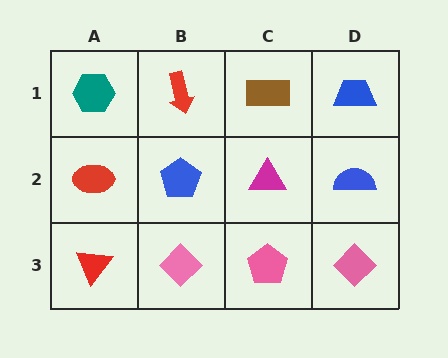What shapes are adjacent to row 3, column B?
A blue pentagon (row 2, column B), a red triangle (row 3, column A), a pink pentagon (row 3, column C).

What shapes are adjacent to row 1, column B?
A blue pentagon (row 2, column B), a teal hexagon (row 1, column A), a brown rectangle (row 1, column C).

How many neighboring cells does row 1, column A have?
2.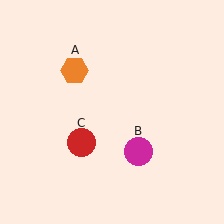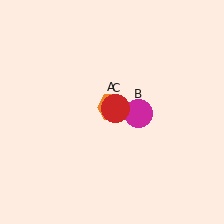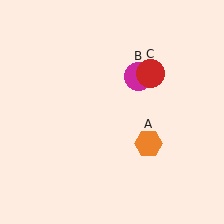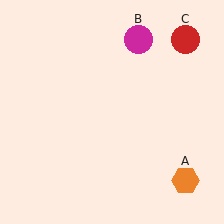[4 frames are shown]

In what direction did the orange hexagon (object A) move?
The orange hexagon (object A) moved down and to the right.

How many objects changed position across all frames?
3 objects changed position: orange hexagon (object A), magenta circle (object B), red circle (object C).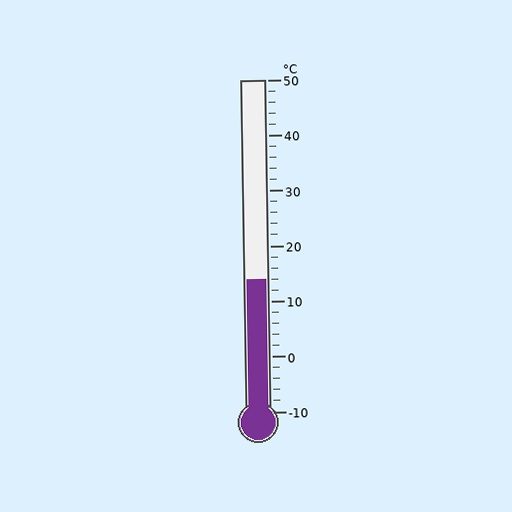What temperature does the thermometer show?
The thermometer shows approximately 14°C.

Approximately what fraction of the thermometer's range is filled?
The thermometer is filled to approximately 40% of its range.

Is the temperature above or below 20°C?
The temperature is below 20°C.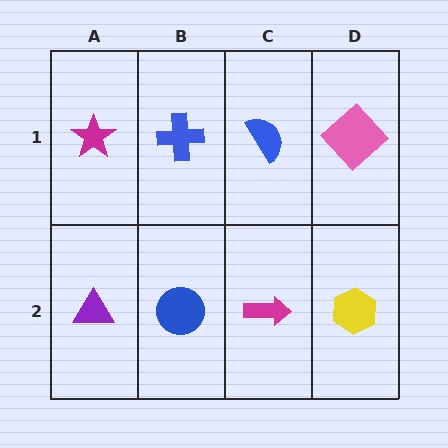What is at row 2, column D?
A yellow hexagon.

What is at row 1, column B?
A blue cross.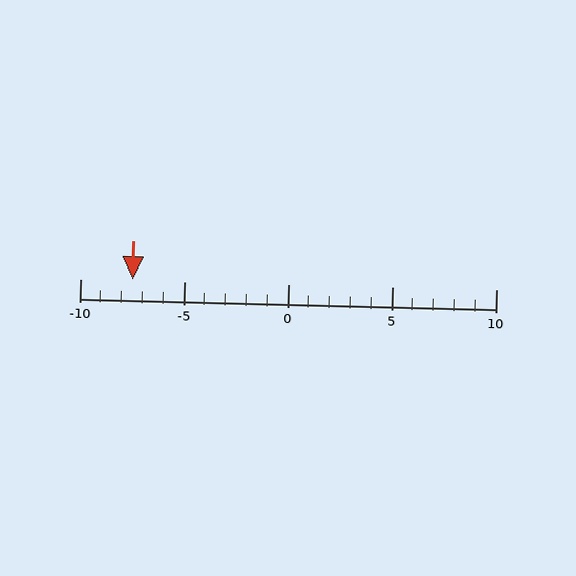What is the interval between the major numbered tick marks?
The major tick marks are spaced 5 units apart.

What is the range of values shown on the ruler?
The ruler shows values from -10 to 10.